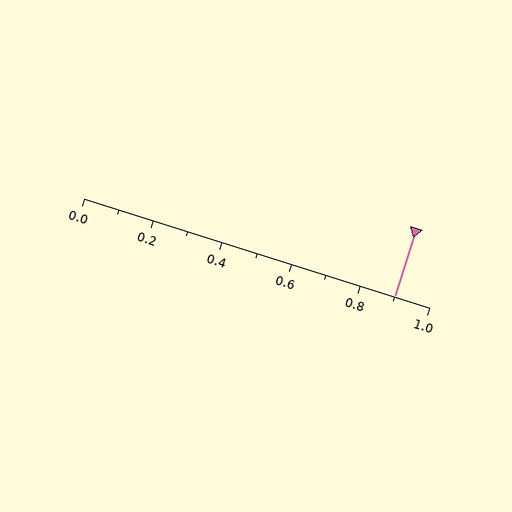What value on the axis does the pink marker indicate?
The marker indicates approximately 0.9.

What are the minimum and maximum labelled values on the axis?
The axis runs from 0.0 to 1.0.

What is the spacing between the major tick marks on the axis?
The major ticks are spaced 0.2 apart.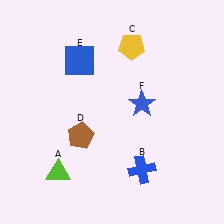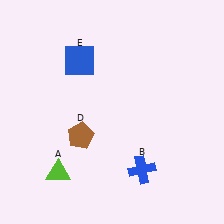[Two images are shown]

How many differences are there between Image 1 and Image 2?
There are 2 differences between the two images.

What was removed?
The blue star (F), the yellow pentagon (C) were removed in Image 2.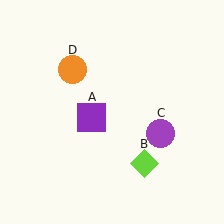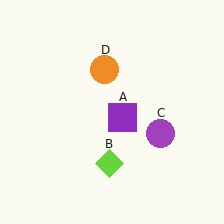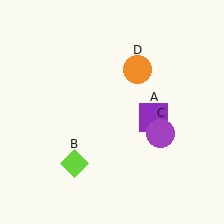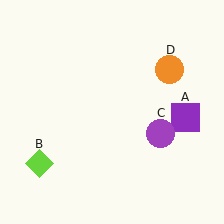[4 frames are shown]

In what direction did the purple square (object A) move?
The purple square (object A) moved right.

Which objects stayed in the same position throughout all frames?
Purple circle (object C) remained stationary.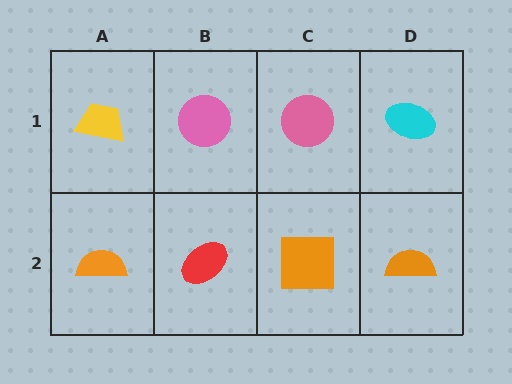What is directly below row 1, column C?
An orange square.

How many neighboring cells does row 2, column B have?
3.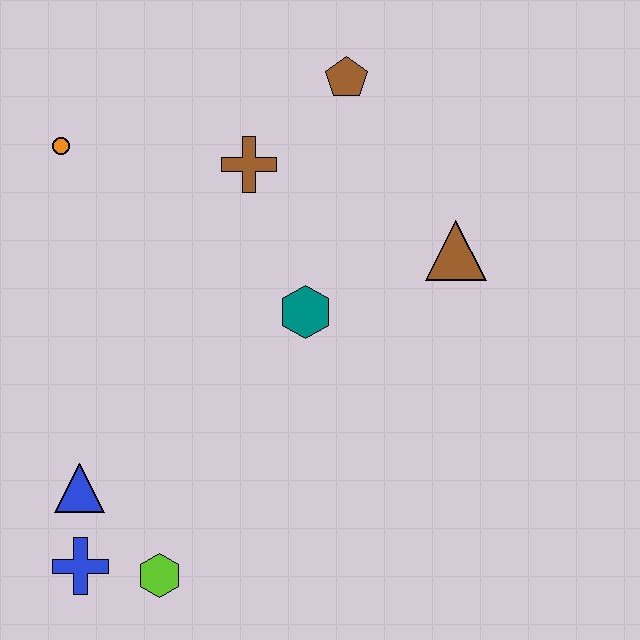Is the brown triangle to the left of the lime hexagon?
No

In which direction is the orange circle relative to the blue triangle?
The orange circle is above the blue triangle.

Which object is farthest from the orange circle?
The lime hexagon is farthest from the orange circle.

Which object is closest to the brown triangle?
The teal hexagon is closest to the brown triangle.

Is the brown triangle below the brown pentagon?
Yes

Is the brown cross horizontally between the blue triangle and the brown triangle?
Yes